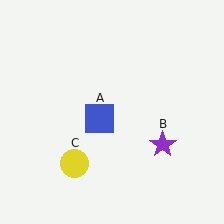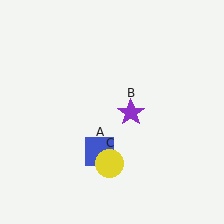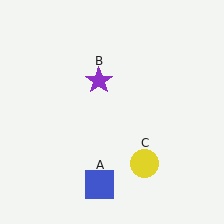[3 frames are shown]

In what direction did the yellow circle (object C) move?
The yellow circle (object C) moved right.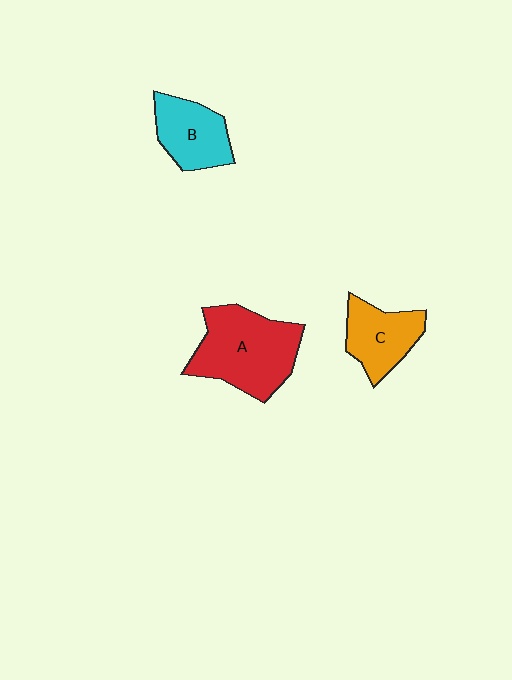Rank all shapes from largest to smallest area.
From largest to smallest: A (red), B (cyan), C (orange).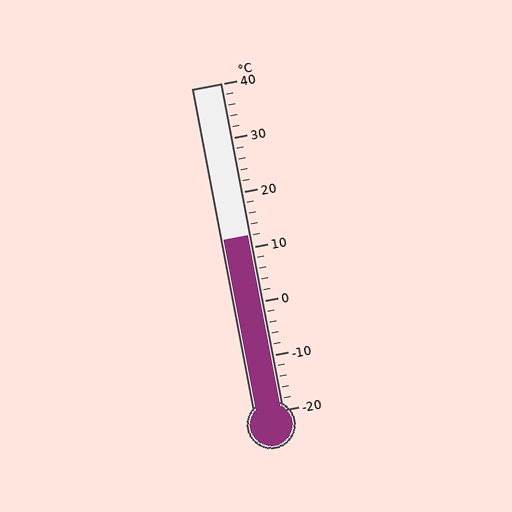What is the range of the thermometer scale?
The thermometer scale ranges from -20°C to 40°C.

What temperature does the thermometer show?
The thermometer shows approximately 12°C.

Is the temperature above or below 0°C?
The temperature is above 0°C.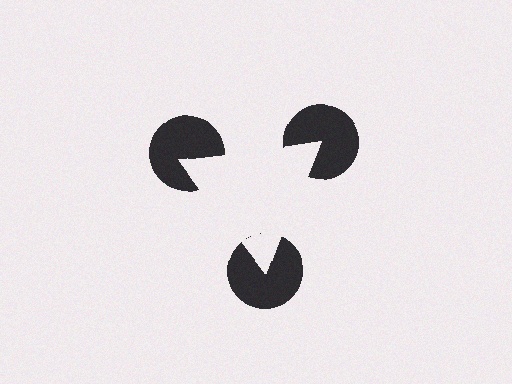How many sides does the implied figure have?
3 sides.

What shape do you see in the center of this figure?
An illusory triangle — its edges are inferred from the aligned wedge cuts in the pac-man discs, not physically drawn.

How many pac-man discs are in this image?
There are 3 — one at each vertex of the illusory triangle.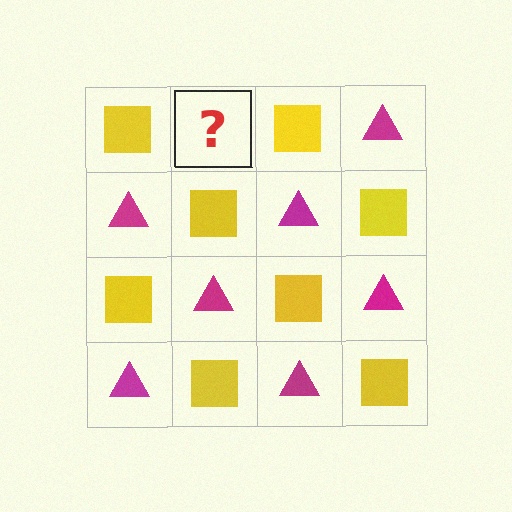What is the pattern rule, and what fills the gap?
The rule is that it alternates yellow square and magenta triangle in a checkerboard pattern. The gap should be filled with a magenta triangle.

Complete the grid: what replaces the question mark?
The question mark should be replaced with a magenta triangle.